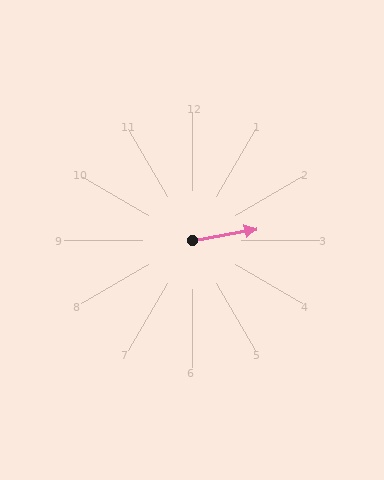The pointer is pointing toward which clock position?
Roughly 3 o'clock.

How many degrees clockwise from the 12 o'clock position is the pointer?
Approximately 80 degrees.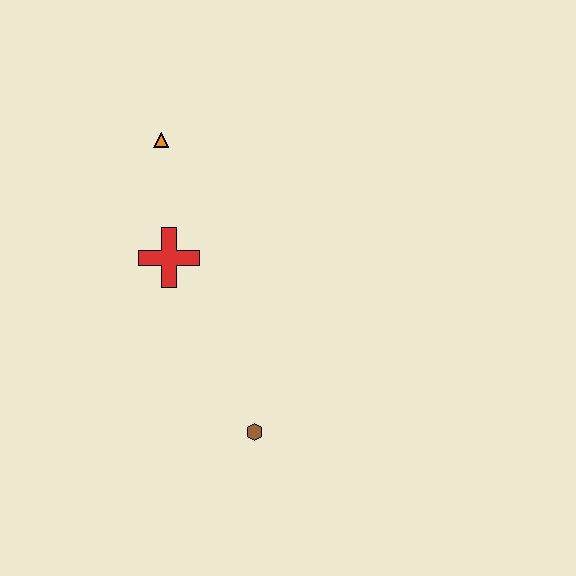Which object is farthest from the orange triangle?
The brown hexagon is farthest from the orange triangle.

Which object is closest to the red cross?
The orange triangle is closest to the red cross.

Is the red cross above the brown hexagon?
Yes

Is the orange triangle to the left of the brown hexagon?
Yes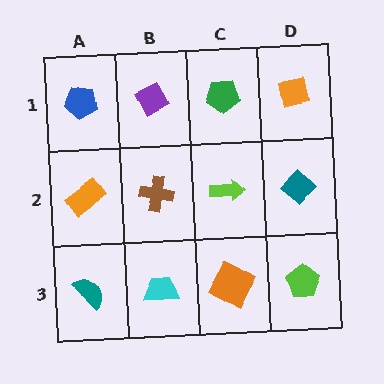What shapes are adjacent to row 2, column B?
A purple diamond (row 1, column B), a cyan trapezoid (row 3, column B), an orange rectangle (row 2, column A), a lime arrow (row 2, column C).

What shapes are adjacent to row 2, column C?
A green pentagon (row 1, column C), an orange square (row 3, column C), a brown cross (row 2, column B), a teal diamond (row 2, column D).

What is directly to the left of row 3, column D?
An orange square.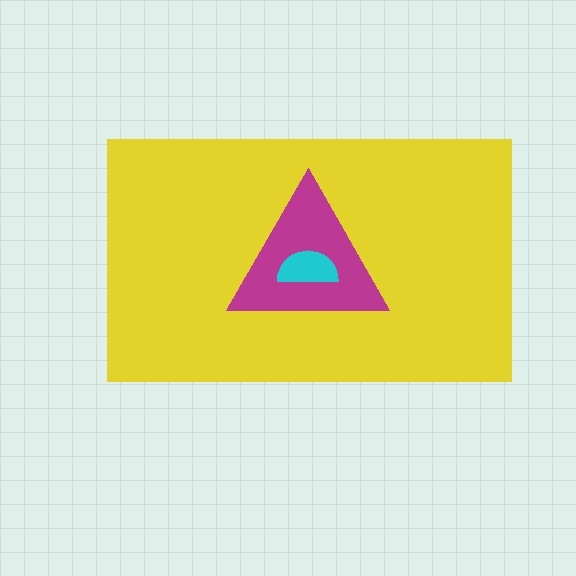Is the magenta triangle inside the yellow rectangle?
Yes.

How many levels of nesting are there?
3.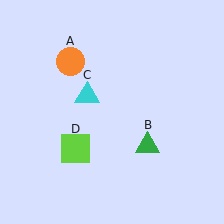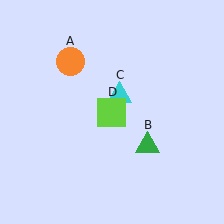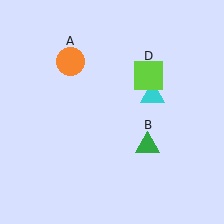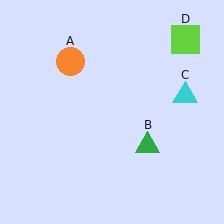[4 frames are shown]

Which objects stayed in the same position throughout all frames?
Orange circle (object A) and green triangle (object B) remained stationary.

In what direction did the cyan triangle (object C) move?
The cyan triangle (object C) moved right.